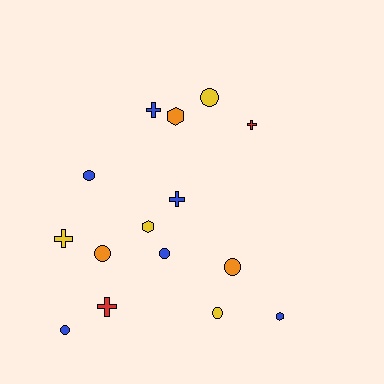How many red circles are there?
There are no red circles.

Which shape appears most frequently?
Circle, with 7 objects.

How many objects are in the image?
There are 15 objects.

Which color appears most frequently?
Blue, with 6 objects.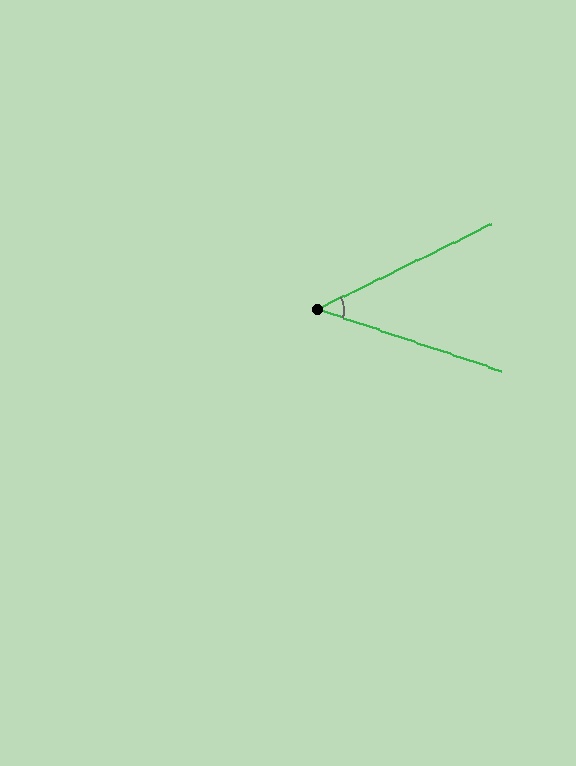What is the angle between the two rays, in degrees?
Approximately 45 degrees.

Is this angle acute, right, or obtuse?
It is acute.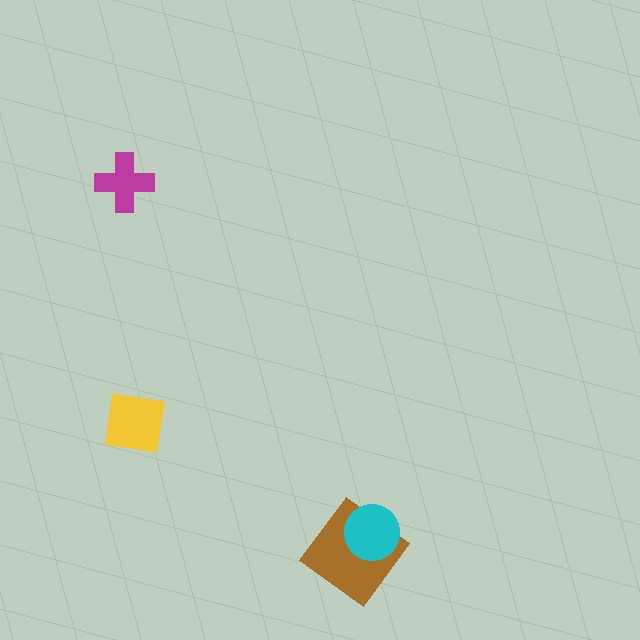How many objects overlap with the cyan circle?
1 object overlaps with the cyan circle.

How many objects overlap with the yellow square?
0 objects overlap with the yellow square.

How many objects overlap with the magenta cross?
0 objects overlap with the magenta cross.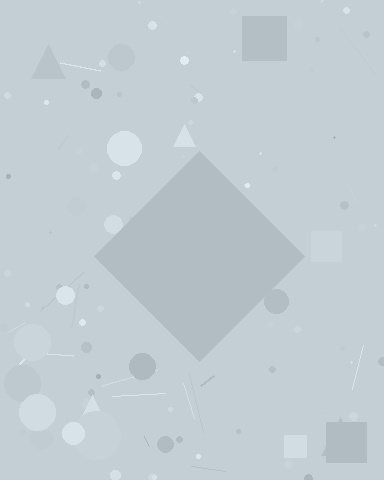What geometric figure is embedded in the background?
A diamond is embedded in the background.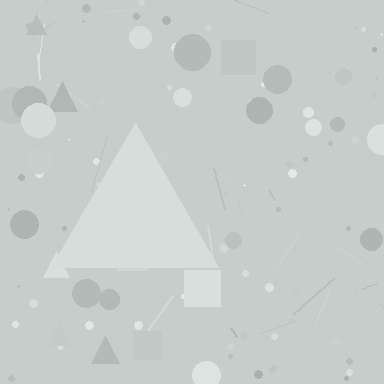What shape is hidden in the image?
A triangle is hidden in the image.